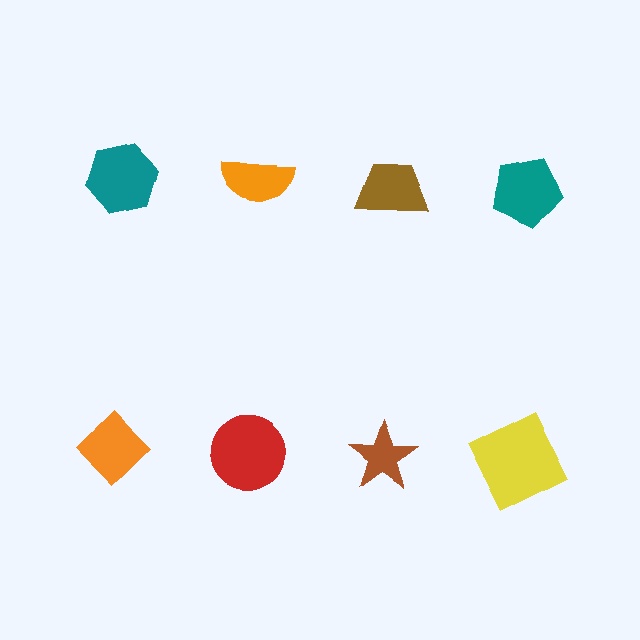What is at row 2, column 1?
An orange diamond.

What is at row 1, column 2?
An orange semicircle.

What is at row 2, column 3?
A brown star.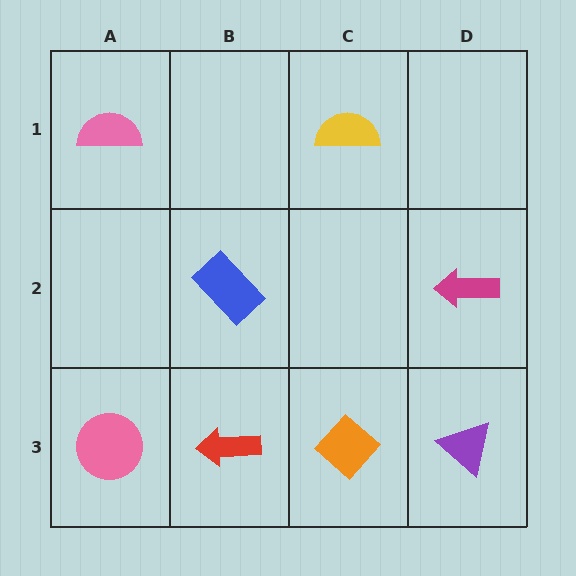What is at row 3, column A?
A pink circle.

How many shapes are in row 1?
2 shapes.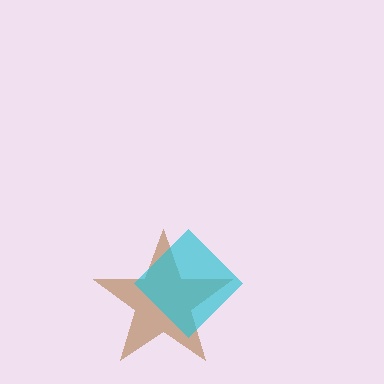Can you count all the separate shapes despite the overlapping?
Yes, there are 2 separate shapes.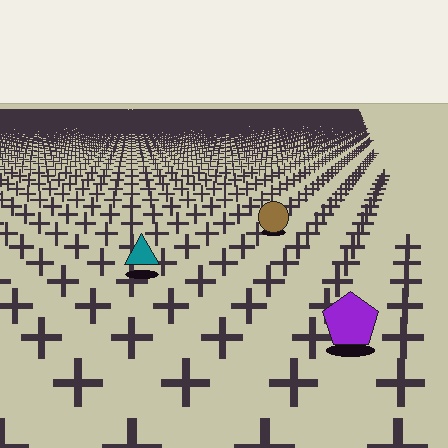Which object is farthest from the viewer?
The brown circle is farthest from the viewer. It appears smaller and the ground texture around it is denser.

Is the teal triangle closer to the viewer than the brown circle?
Yes. The teal triangle is closer — you can tell from the texture gradient: the ground texture is coarser near it.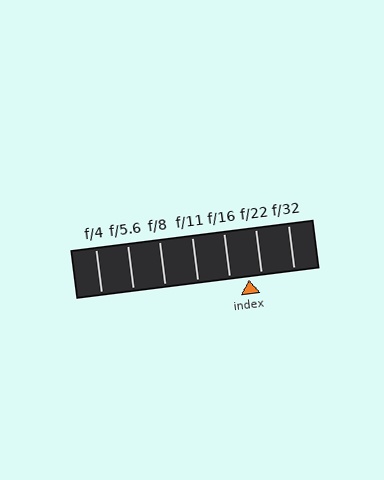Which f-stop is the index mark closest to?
The index mark is closest to f/22.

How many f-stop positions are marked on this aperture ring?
There are 7 f-stop positions marked.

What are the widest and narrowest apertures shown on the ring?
The widest aperture shown is f/4 and the narrowest is f/32.